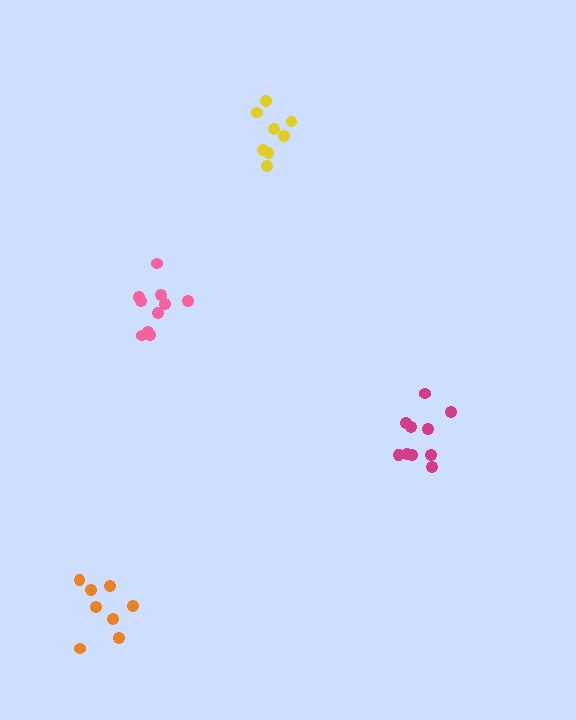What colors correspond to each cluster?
The clusters are colored: pink, yellow, magenta, orange.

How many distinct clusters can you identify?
There are 4 distinct clusters.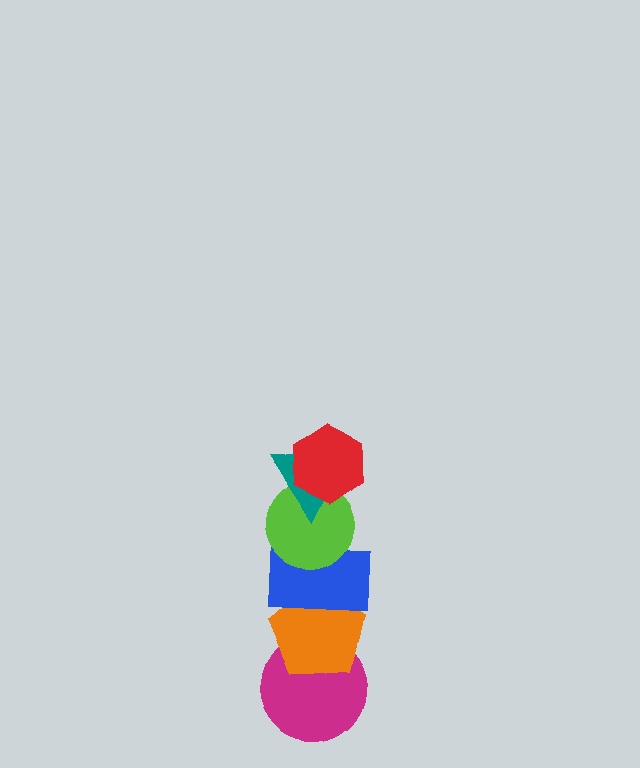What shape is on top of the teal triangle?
The red hexagon is on top of the teal triangle.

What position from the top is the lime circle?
The lime circle is 3rd from the top.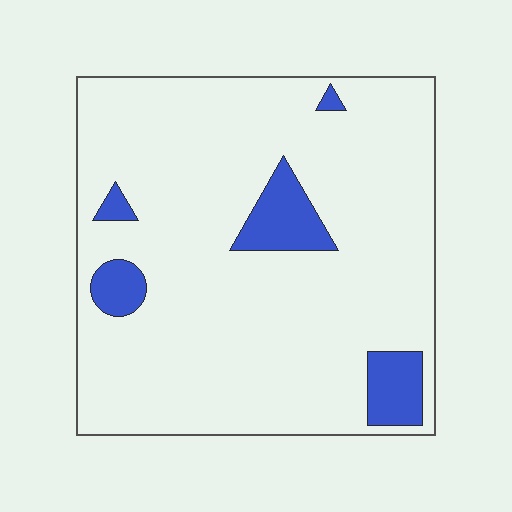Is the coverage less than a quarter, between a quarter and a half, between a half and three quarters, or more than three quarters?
Less than a quarter.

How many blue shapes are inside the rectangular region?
5.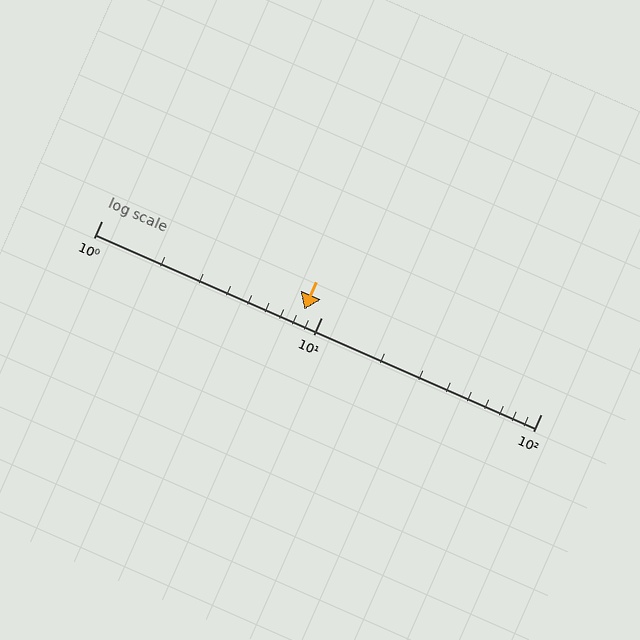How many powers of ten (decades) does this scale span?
The scale spans 2 decades, from 1 to 100.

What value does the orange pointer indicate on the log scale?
The pointer indicates approximately 8.4.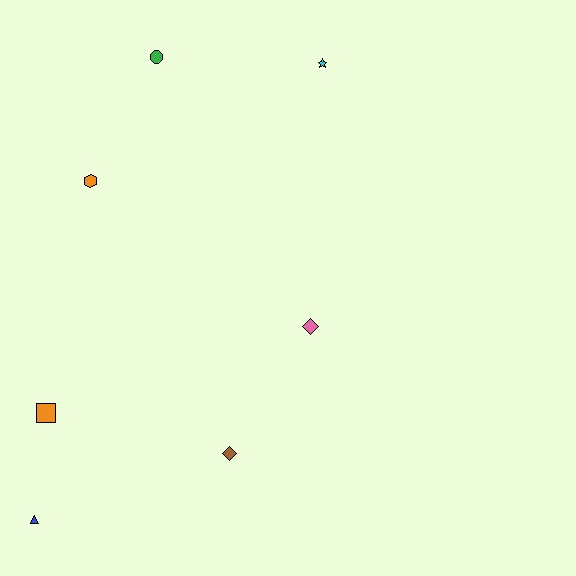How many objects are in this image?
There are 7 objects.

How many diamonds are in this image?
There are 2 diamonds.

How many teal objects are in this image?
There are no teal objects.